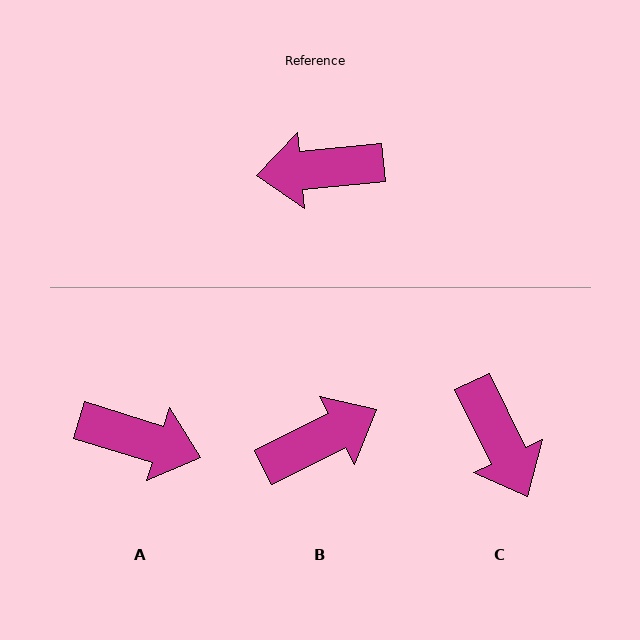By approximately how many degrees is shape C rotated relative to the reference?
Approximately 110 degrees counter-clockwise.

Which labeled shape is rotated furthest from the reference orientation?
B, about 159 degrees away.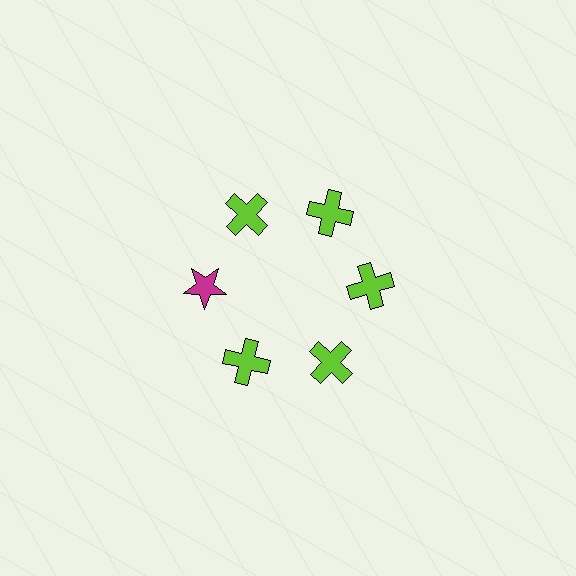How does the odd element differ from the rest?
It differs in both color (magenta instead of lime) and shape (star instead of cross).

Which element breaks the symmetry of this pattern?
The magenta star at roughly the 9 o'clock position breaks the symmetry. All other shapes are lime crosses.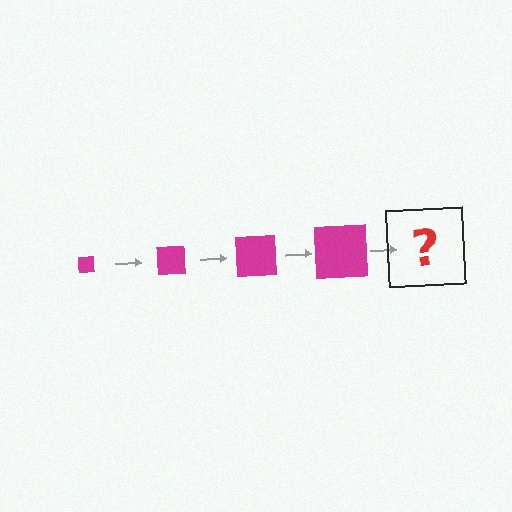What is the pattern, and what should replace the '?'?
The pattern is that the square gets progressively larger each step. The '?' should be a magenta square, larger than the previous one.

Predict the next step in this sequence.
The next step is a magenta square, larger than the previous one.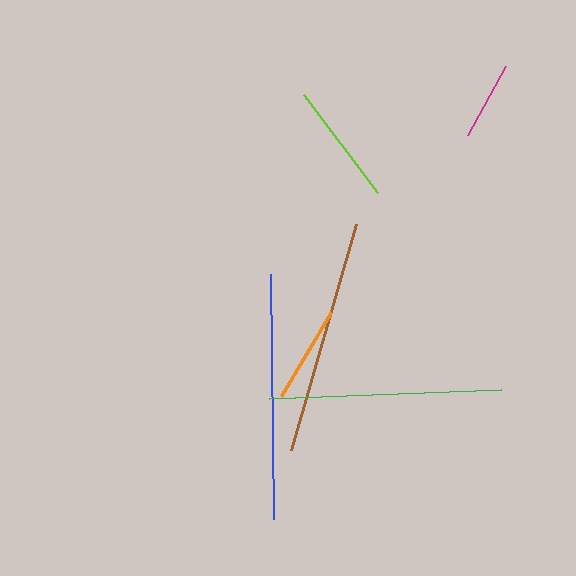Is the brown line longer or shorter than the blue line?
The blue line is longer than the brown line.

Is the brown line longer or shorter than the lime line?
The brown line is longer than the lime line.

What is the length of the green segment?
The green segment is approximately 232 pixels long.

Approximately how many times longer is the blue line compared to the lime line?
The blue line is approximately 2.0 times the length of the lime line.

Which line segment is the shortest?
The magenta line is the shortest at approximately 79 pixels.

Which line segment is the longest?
The blue line is the longest at approximately 244 pixels.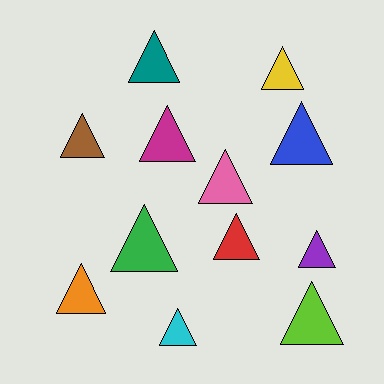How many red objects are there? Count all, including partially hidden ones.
There is 1 red object.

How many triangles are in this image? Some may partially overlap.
There are 12 triangles.